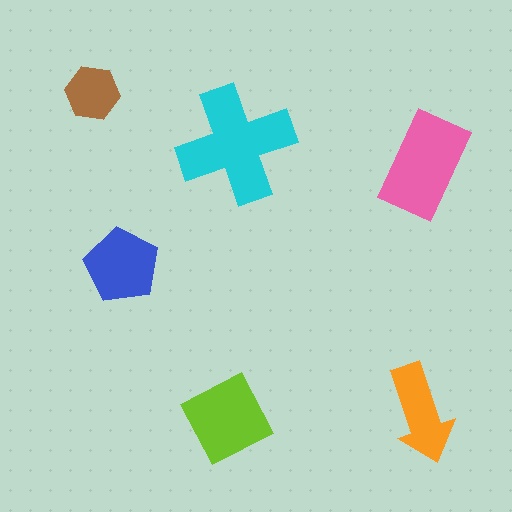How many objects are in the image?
There are 6 objects in the image.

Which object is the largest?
The cyan cross.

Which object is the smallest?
The brown hexagon.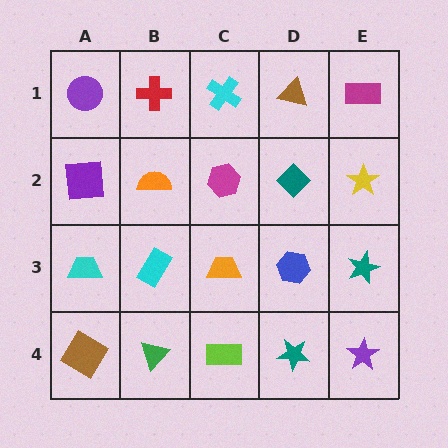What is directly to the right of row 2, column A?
An orange semicircle.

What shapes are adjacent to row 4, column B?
A cyan rectangle (row 3, column B), a brown diamond (row 4, column A), a lime rectangle (row 4, column C).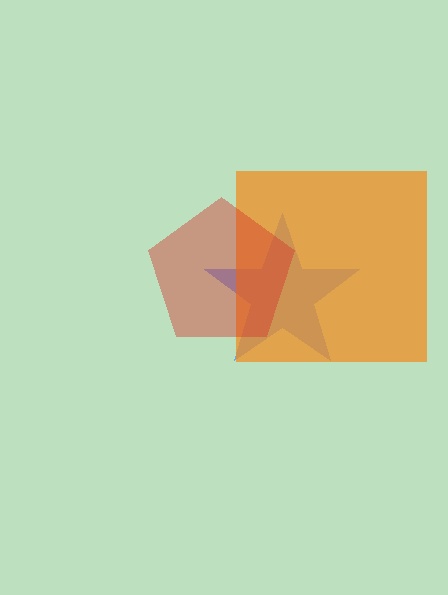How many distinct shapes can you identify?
There are 3 distinct shapes: a blue star, an orange square, a red pentagon.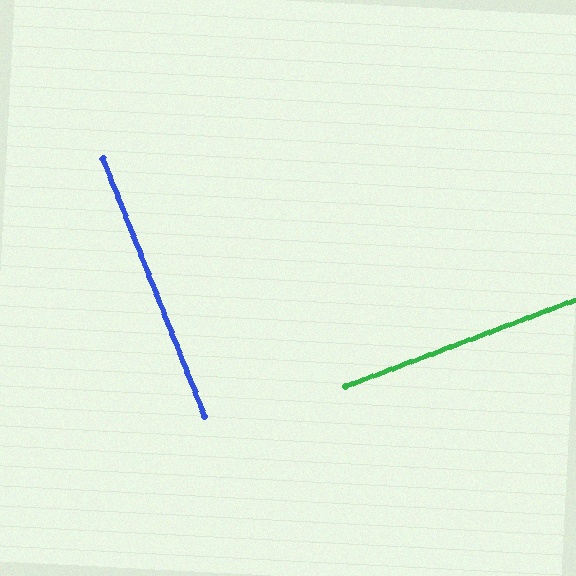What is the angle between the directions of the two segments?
Approximately 89 degrees.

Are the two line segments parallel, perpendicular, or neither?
Perpendicular — they meet at approximately 89°.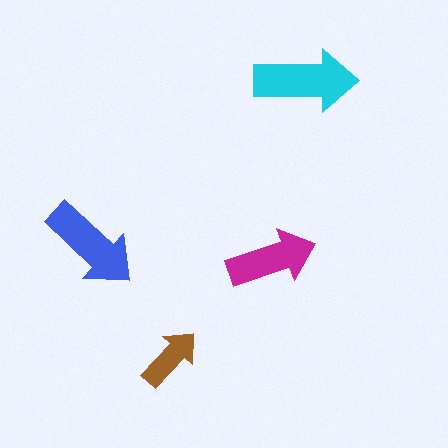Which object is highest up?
The cyan arrow is topmost.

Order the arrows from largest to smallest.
the cyan one, the blue one, the magenta one, the brown one.